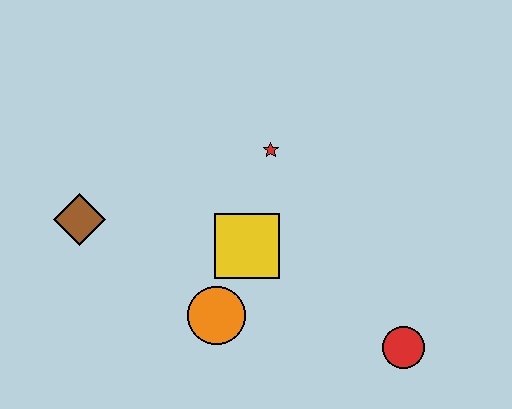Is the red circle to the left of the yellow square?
No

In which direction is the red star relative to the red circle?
The red star is above the red circle.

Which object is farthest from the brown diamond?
The red circle is farthest from the brown diamond.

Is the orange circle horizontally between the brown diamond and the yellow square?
Yes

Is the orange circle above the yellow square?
No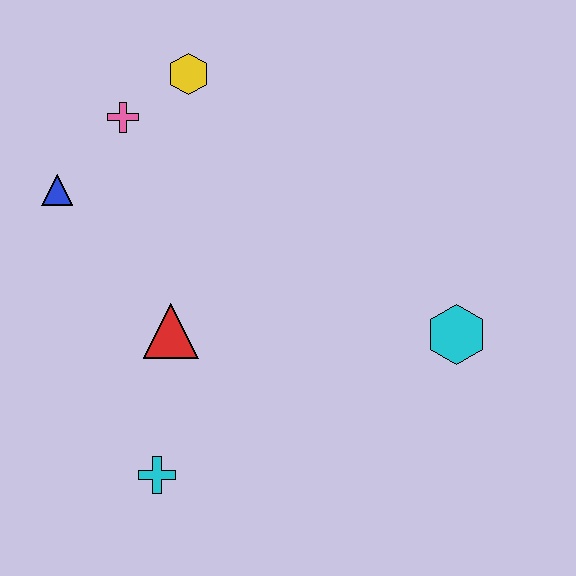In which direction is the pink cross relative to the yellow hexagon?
The pink cross is to the left of the yellow hexagon.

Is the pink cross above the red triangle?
Yes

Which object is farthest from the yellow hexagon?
The cyan cross is farthest from the yellow hexagon.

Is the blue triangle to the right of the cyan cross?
No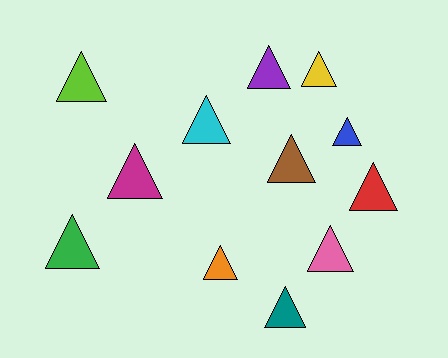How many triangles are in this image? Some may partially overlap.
There are 12 triangles.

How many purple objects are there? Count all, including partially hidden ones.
There is 1 purple object.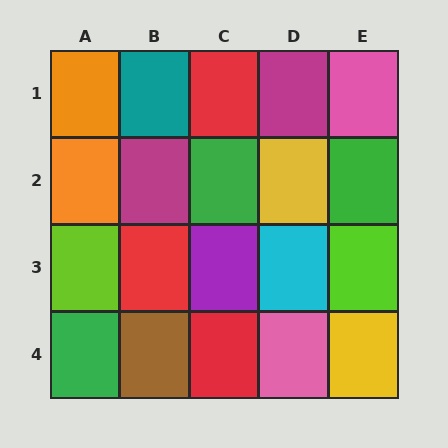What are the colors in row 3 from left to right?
Lime, red, purple, cyan, lime.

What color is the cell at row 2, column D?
Yellow.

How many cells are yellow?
2 cells are yellow.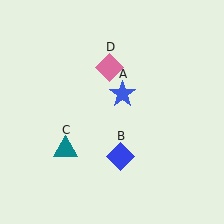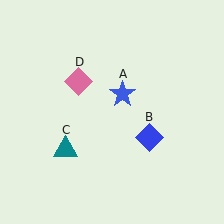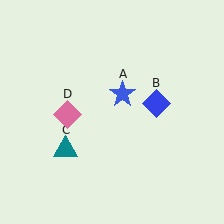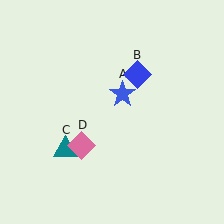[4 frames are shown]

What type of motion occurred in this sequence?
The blue diamond (object B), pink diamond (object D) rotated counterclockwise around the center of the scene.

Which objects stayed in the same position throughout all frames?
Blue star (object A) and teal triangle (object C) remained stationary.